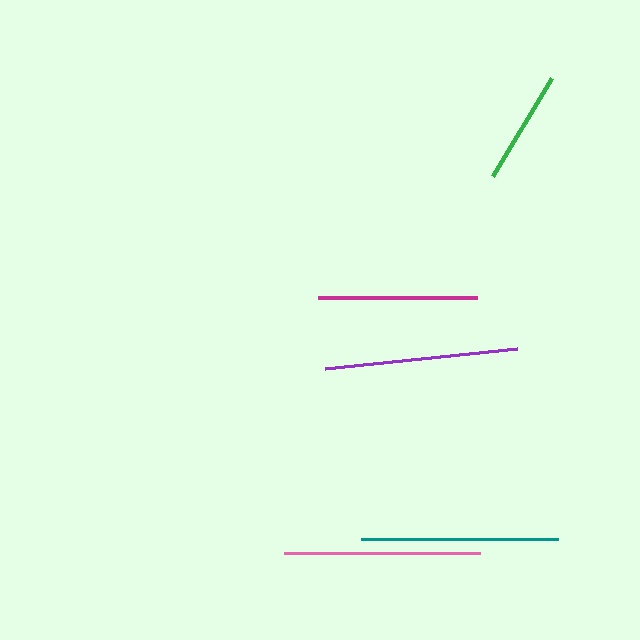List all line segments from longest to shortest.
From longest to shortest: teal, pink, purple, magenta, green.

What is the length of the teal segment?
The teal segment is approximately 196 pixels long.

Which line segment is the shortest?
The green line is the shortest at approximately 114 pixels.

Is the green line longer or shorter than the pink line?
The pink line is longer than the green line.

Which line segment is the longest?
The teal line is the longest at approximately 196 pixels.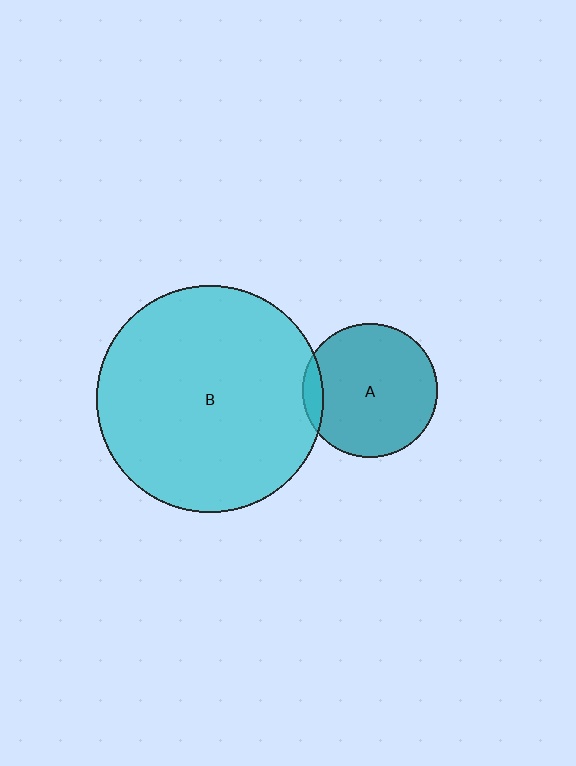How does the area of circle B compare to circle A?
Approximately 2.9 times.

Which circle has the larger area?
Circle B (cyan).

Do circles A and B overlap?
Yes.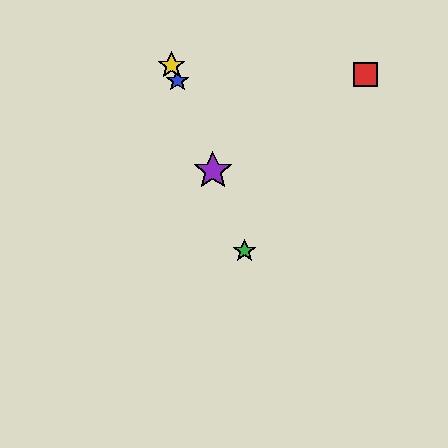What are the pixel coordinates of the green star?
The green star is at (244, 251).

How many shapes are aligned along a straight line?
4 shapes (the blue star, the green star, the yellow star, the purple star) are aligned along a straight line.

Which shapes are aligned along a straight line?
The blue star, the green star, the yellow star, the purple star are aligned along a straight line.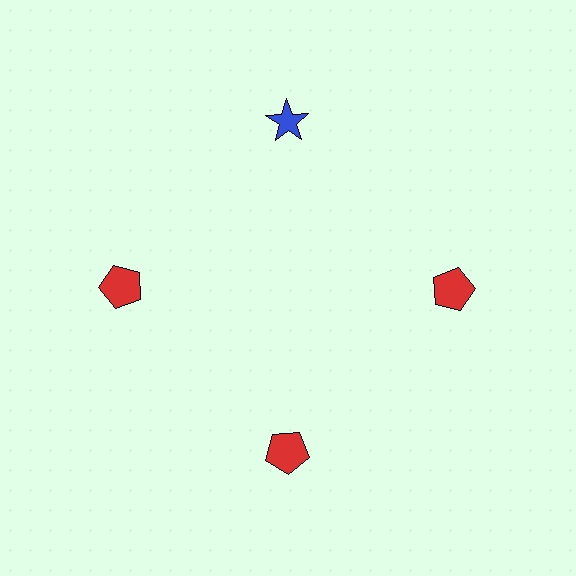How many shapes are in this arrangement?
There are 4 shapes arranged in a ring pattern.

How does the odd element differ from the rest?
It differs in both color (blue instead of red) and shape (star instead of pentagon).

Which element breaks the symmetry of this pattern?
The blue star at roughly the 12 o'clock position breaks the symmetry. All other shapes are red pentagons.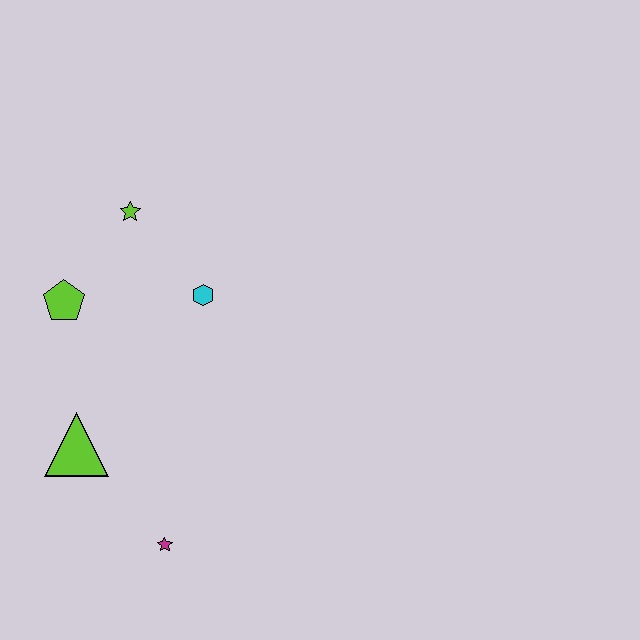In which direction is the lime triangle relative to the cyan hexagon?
The lime triangle is below the cyan hexagon.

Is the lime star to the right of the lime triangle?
Yes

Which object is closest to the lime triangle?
The magenta star is closest to the lime triangle.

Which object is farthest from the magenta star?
The lime star is farthest from the magenta star.